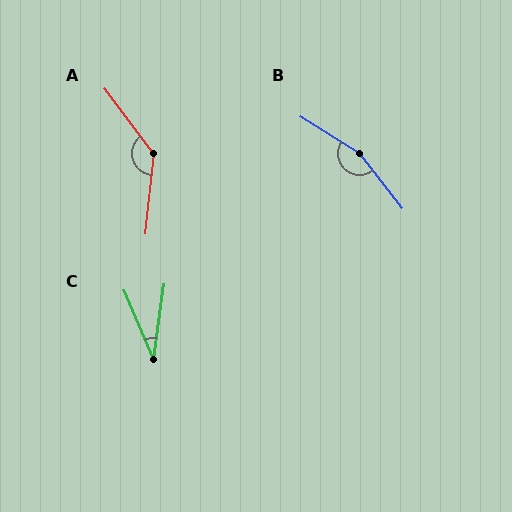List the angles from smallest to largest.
C (31°), A (138°), B (160°).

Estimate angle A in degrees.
Approximately 138 degrees.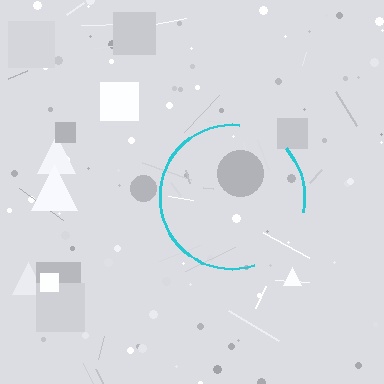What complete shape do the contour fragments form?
The contour fragments form a circle.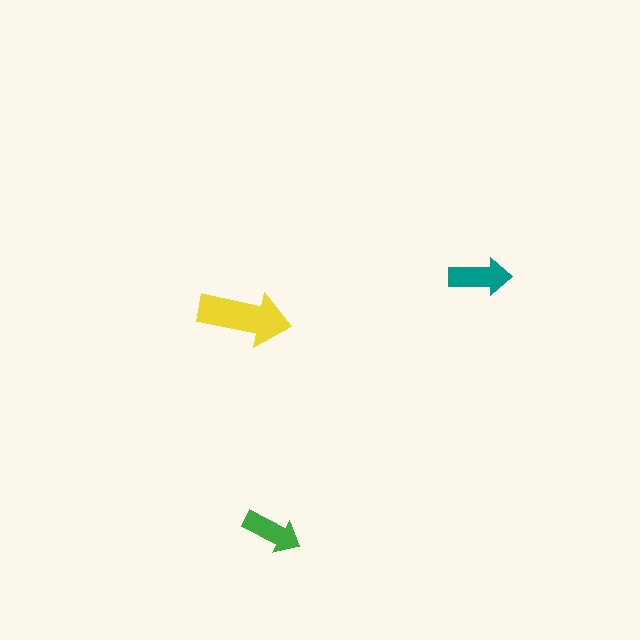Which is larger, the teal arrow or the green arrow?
The teal one.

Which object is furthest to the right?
The teal arrow is rightmost.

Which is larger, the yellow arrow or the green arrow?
The yellow one.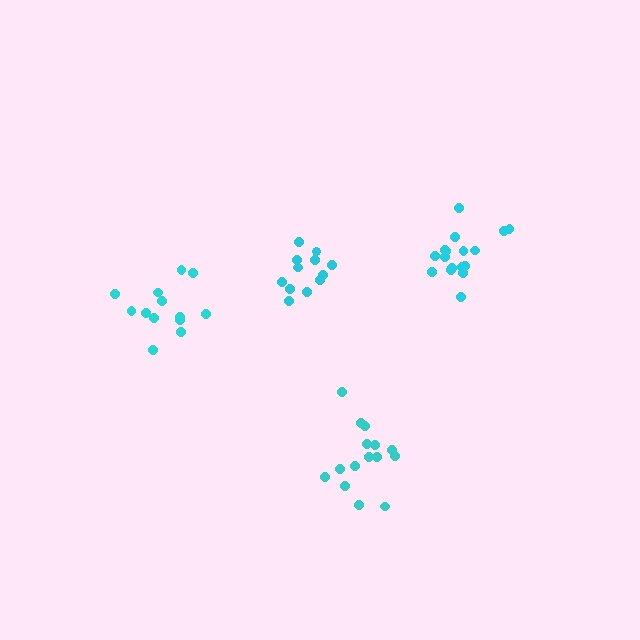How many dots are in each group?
Group 1: 13 dots, Group 2: 12 dots, Group 3: 17 dots, Group 4: 15 dots (57 total).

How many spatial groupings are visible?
There are 4 spatial groupings.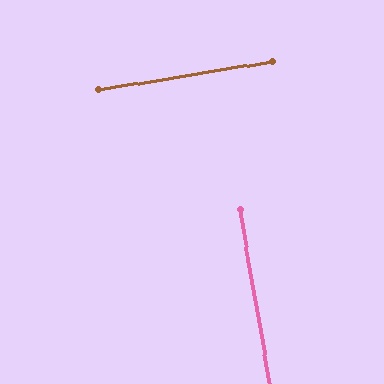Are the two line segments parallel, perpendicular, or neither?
Perpendicular — they meet at approximately 89°.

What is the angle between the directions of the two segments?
Approximately 89 degrees.